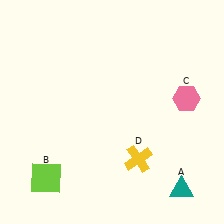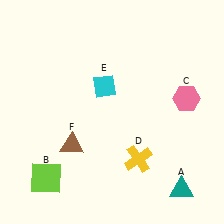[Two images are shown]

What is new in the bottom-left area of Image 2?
A brown triangle (F) was added in the bottom-left area of Image 2.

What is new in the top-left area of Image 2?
A cyan diamond (E) was added in the top-left area of Image 2.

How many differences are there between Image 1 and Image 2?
There are 2 differences between the two images.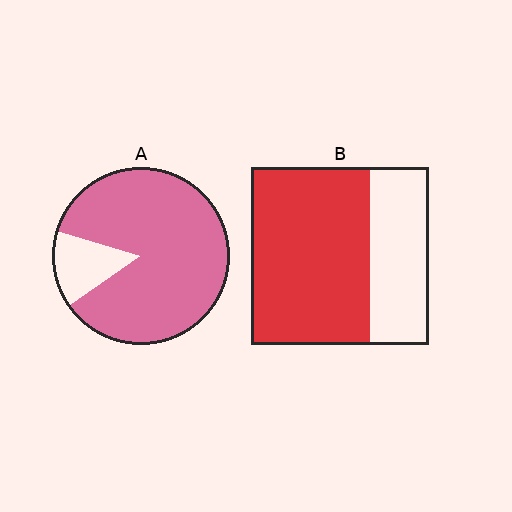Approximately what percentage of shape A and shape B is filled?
A is approximately 85% and B is approximately 65%.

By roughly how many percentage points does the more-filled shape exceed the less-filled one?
By roughly 20 percentage points (A over B).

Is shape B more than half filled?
Yes.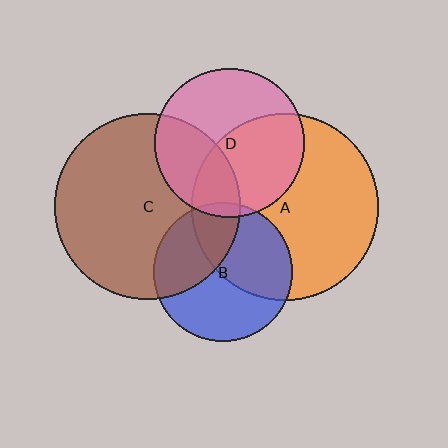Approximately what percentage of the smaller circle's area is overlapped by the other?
Approximately 5%.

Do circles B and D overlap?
Yes.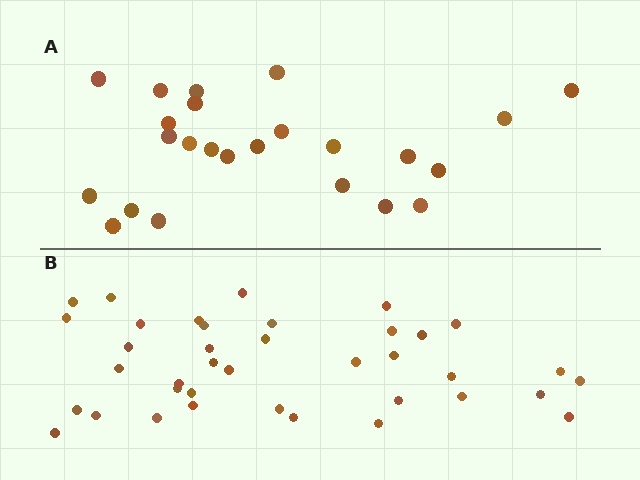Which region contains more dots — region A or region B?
Region B (the bottom region) has more dots.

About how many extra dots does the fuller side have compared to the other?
Region B has approximately 15 more dots than region A.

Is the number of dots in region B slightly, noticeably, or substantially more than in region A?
Region B has substantially more. The ratio is roughly 1.6 to 1.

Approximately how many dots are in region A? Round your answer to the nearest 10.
About 20 dots. (The exact count is 24, which rounds to 20.)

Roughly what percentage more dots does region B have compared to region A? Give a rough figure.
About 60% more.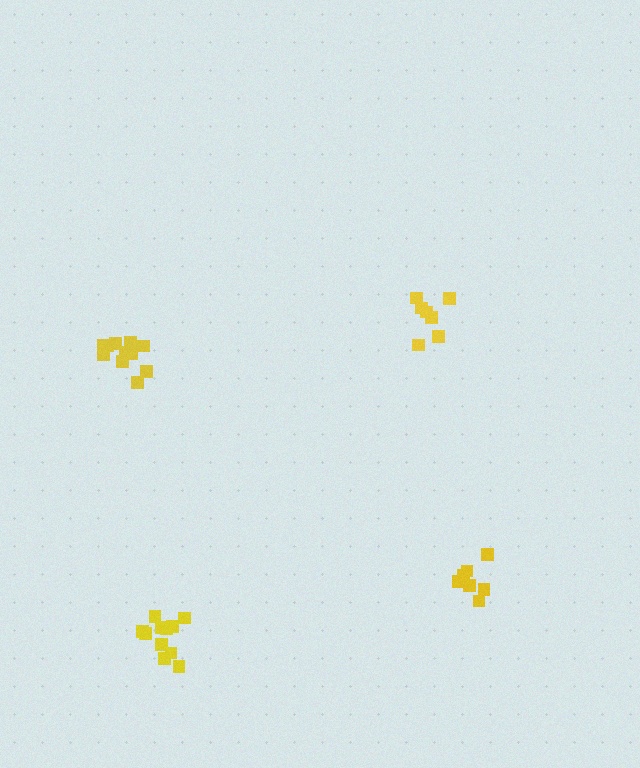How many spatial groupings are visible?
There are 4 spatial groupings.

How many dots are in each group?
Group 1: 7 dots, Group 2: 11 dots, Group 3: 11 dots, Group 4: 7 dots (36 total).